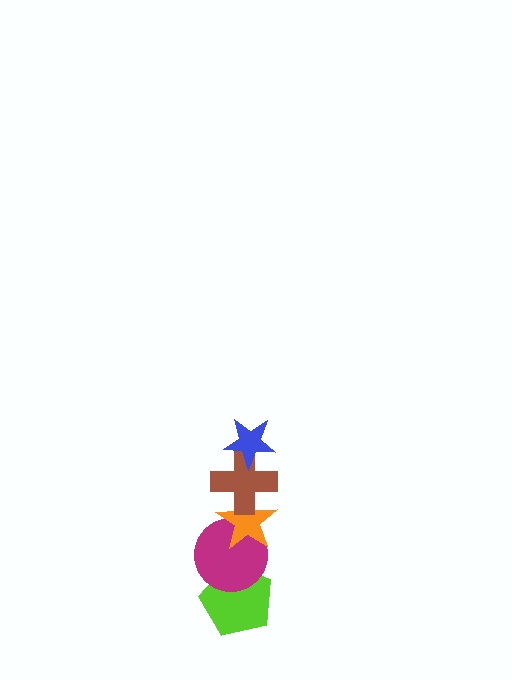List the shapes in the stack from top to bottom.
From top to bottom: the blue star, the brown cross, the orange star, the magenta circle, the lime pentagon.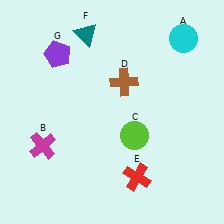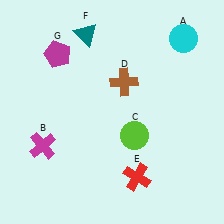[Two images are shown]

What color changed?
The pentagon (G) changed from purple in Image 1 to magenta in Image 2.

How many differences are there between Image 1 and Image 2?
There is 1 difference between the two images.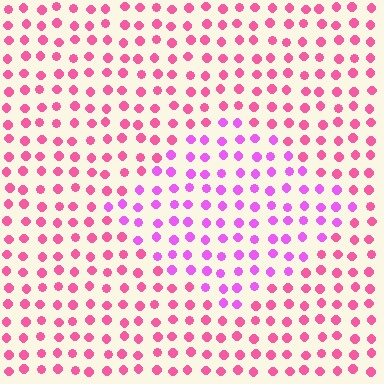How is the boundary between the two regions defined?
The boundary is defined purely by a slight shift in hue (about 36 degrees). Spacing, size, and orientation are identical on both sides.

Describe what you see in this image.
The image is filled with small pink elements in a uniform arrangement. A diamond-shaped region is visible where the elements are tinted to a slightly different hue, forming a subtle color boundary.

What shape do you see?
I see a diamond.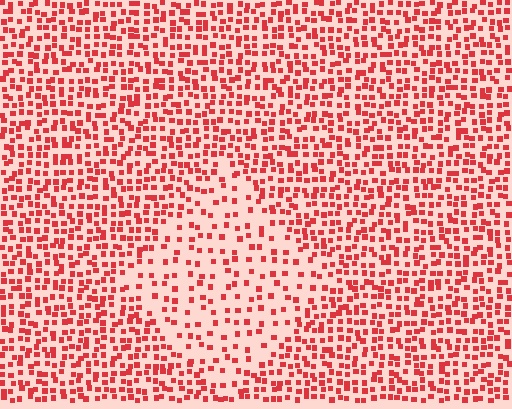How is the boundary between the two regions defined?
The boundary is defined by a change in element density (approximately 2.1x ratio). All elements are the same color, size, and shape.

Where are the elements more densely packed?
The elements are more densely packed outside the diamond boundary.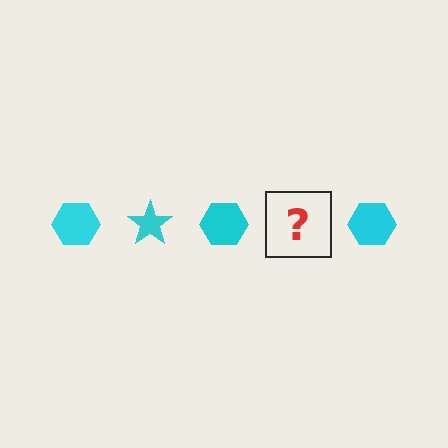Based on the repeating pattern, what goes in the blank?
The blank should be a cyan star.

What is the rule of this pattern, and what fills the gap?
The rule is that the pattern cycles through hexagon, star shapes in cyan. The gap should be filled with a cyan star.